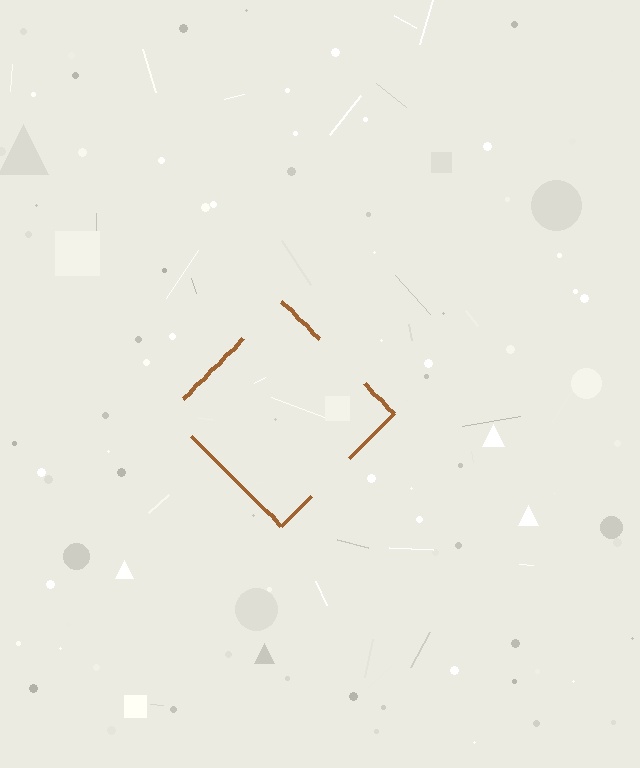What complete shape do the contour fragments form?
The contour fragments form a diamond.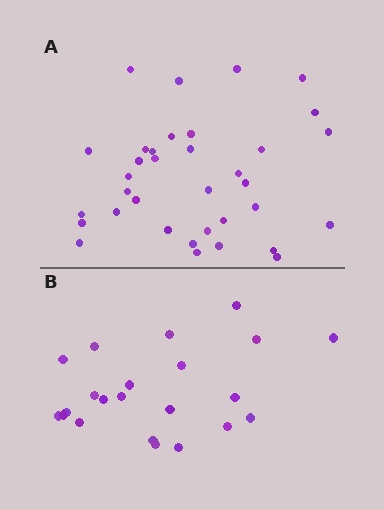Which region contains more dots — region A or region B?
Region A (the top region) has more dots.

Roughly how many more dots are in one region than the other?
Region A has approximately 15 more dots than region B.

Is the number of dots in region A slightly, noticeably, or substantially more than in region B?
Region A has substantially more. The ratio is roughly 1.6 to 1.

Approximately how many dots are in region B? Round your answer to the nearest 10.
About 20 dots. (The exact count is 22, which rounds to 20.)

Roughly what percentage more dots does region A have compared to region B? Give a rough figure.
About 60% more.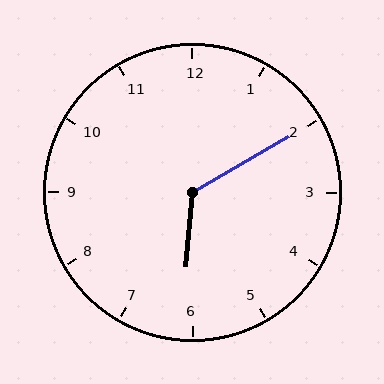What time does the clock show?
6:10.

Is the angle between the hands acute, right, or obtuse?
It is obtuse.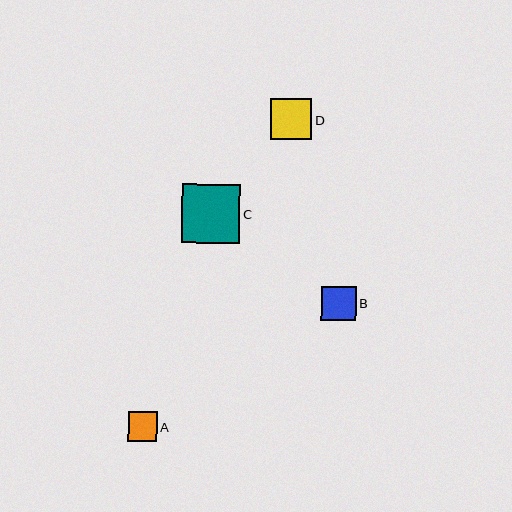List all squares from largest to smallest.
From largest to smallest: C, D, B, A.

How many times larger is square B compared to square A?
Square B is approximately 1.2 times the size of square A.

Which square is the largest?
Square C is the largest with a size of approximately 59 pixels.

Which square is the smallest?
Square A is the smallest with a size of approximately 29 pixels.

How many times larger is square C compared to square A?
Square C is approximately 2.0 times the size of square A.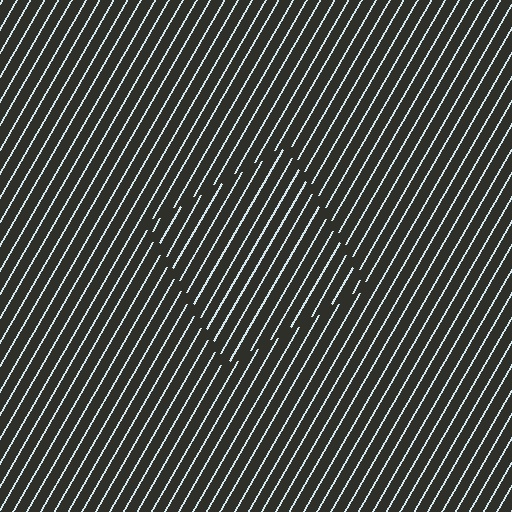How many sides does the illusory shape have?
4 sides — the line-ends trace a square.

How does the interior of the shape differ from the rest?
The interior of the shape contains the same grating, shifted by half a period — the contour is defined by the phase discontinuity where line-ends from the inner and outer gratings abut.